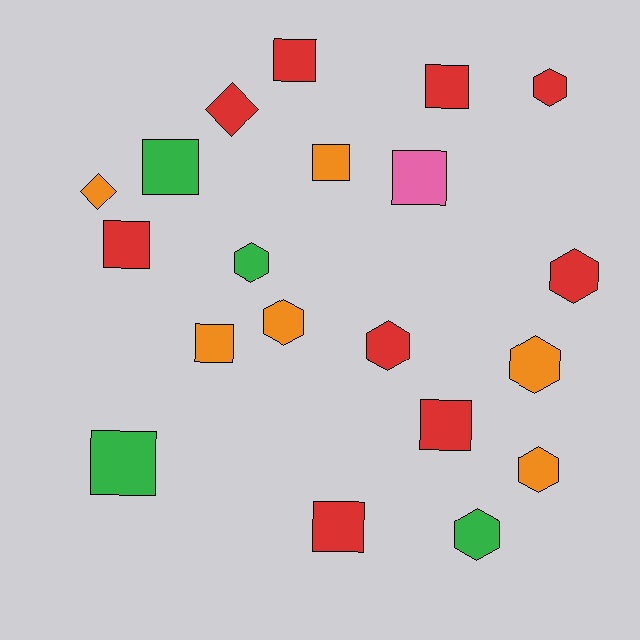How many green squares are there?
There are 2 green squares.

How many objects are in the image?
There are 20 objects.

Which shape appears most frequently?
Square, with 10 objects.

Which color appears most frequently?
Red, with 9 objects.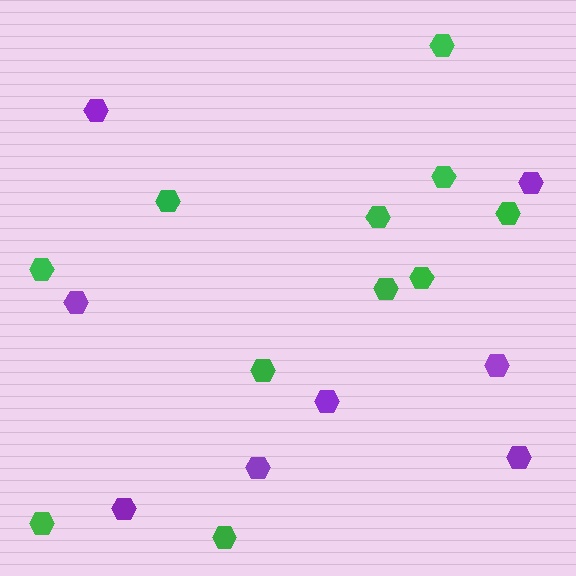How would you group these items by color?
There are 2 groups: one group of purple hexagons (8) and one group of green hexagons (11).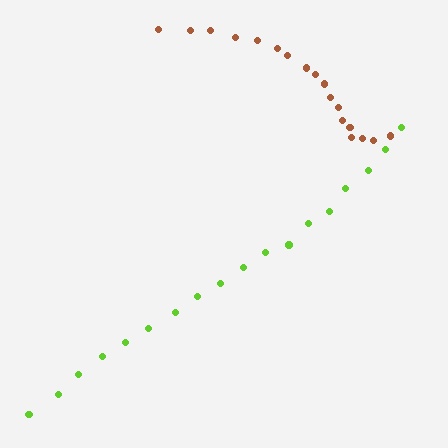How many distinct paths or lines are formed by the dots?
There are 2 distinct paths.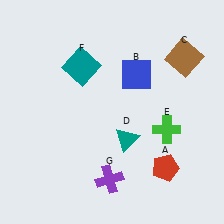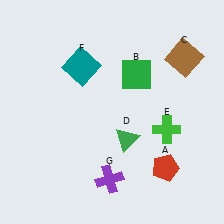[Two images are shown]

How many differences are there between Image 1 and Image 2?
There are 2 differences between the two images.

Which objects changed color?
B changed from blue to green. D changed from teal to green.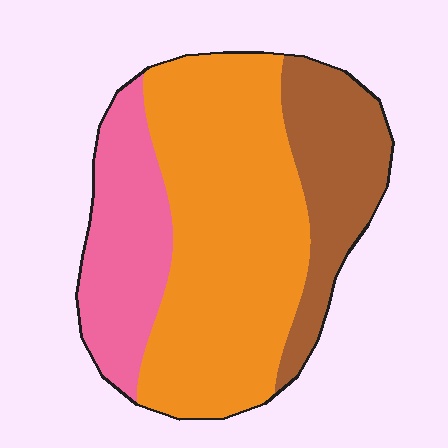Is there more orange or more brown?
Orange.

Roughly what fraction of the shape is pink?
Pink takes up about one quarter (1/4) of the shape.